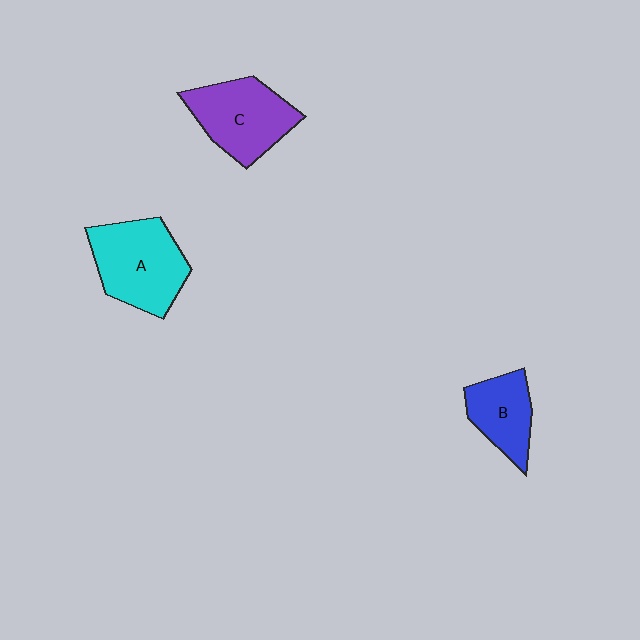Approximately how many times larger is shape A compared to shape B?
Approximately 1.6 times.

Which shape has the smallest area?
Shape B (blue).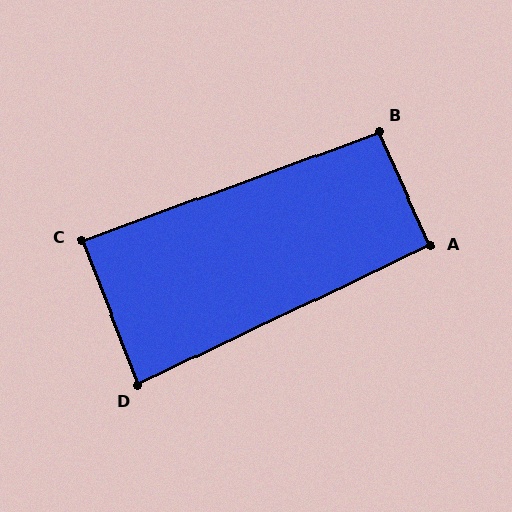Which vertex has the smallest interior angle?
D, at approximately 86 degrees.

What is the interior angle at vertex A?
Approximately 91 degrees (approximately right).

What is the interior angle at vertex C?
Approximately 89 degrees (approximately right).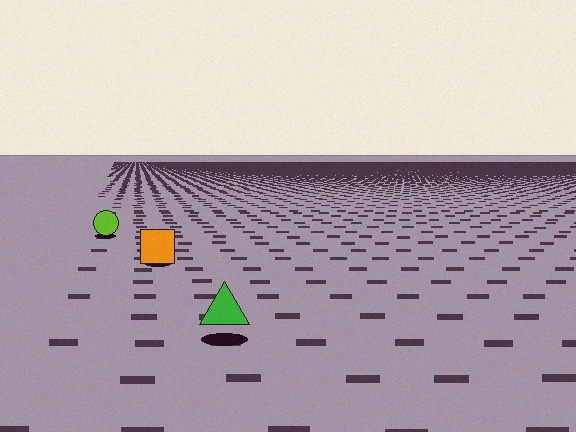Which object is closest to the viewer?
The green triangle is closest. The texture marks near it are larger and more spread out.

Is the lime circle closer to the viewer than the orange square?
No. The orange square is closer — you can tell from the texture gradient: the ground texture is coarser near it.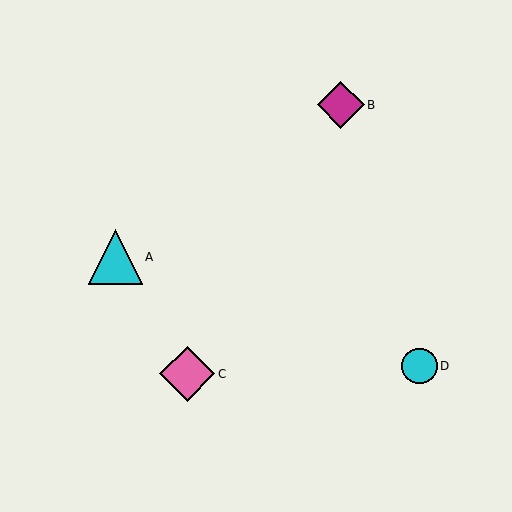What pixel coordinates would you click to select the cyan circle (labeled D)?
Click at (420, 366) to select the cyan circle D.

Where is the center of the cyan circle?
The center of the cyan circle is at (420, 366).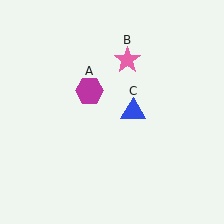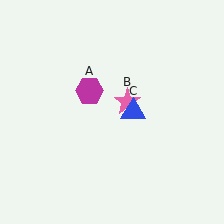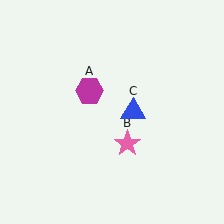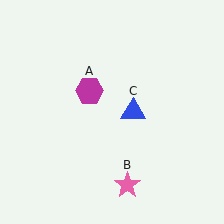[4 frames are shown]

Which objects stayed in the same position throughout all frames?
Magenta hexagon (object A) and blue triangle (object C) remained stationary.